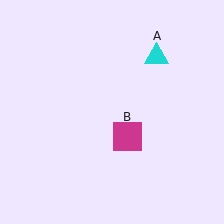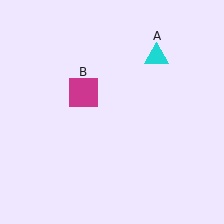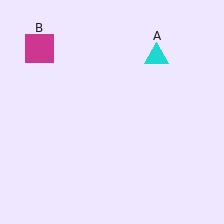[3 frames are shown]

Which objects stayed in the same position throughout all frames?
Cyan triangle (object A) remained stationary.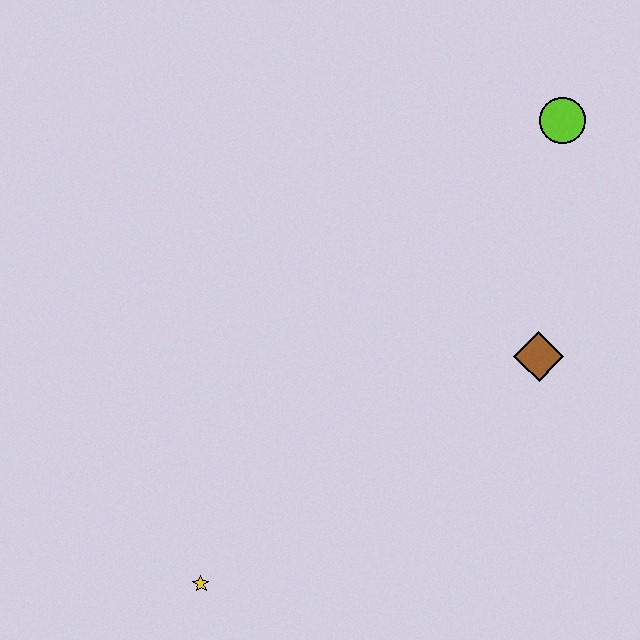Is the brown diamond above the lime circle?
No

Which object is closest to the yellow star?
The brown diamond is closest to the yellow star.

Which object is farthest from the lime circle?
The yellow star is farthest from the lime circle.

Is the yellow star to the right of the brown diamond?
No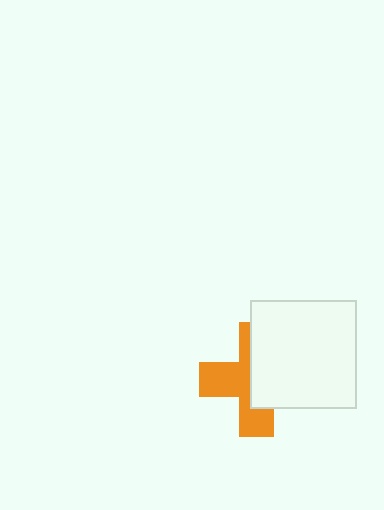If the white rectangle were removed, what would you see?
You would see the complete orange cross.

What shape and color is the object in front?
The object in front is a white rectangle.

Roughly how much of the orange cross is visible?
About half of it is visible (roughly 48%).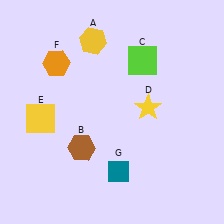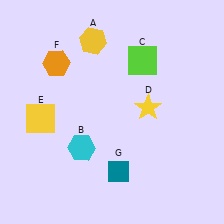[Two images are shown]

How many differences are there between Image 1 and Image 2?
There is 1 difference between the two images.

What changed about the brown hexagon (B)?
In Image 1, B is brown. In Image 2, it changed to cyan.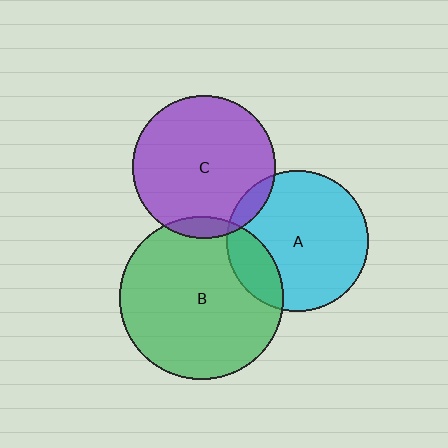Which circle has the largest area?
Circle B (green).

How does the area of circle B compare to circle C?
Approximately 1.3 times.